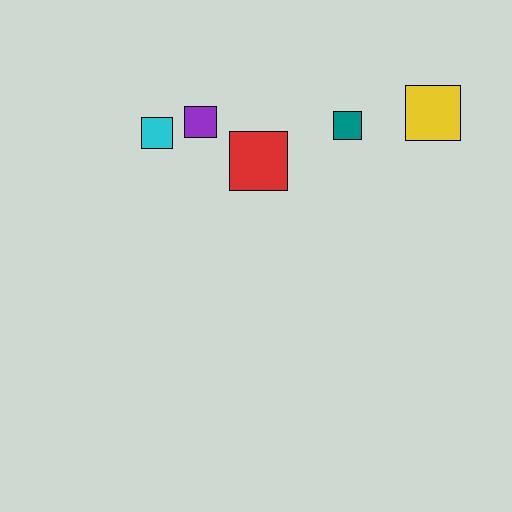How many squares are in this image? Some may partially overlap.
There are 5 squares.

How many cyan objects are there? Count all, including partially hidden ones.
There is 1 cyan object.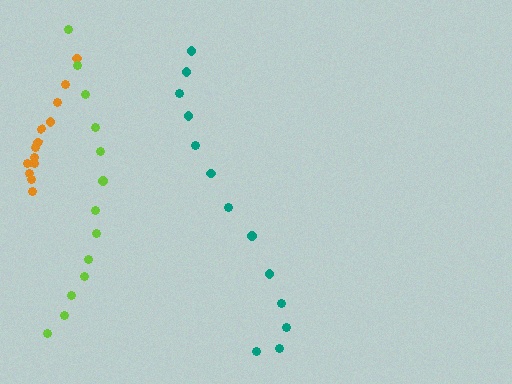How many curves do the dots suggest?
There are 3 distinct paths.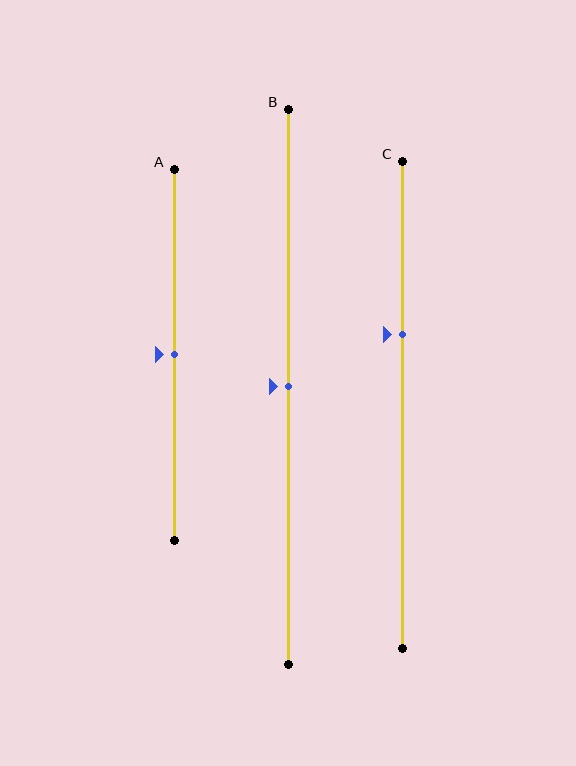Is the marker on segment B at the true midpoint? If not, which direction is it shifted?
Yes, the marker on segment B is at the true midpoint.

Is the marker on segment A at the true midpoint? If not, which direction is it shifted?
Yes, the marker on segment A is at the true midpoint.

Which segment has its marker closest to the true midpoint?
Segment A has its marker closest to the true midpoint.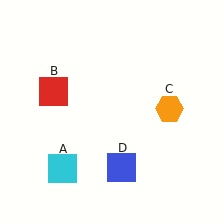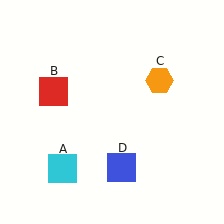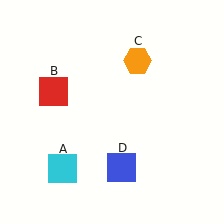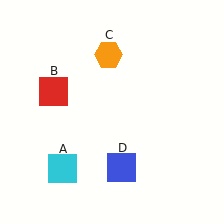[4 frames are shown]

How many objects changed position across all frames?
1 object changed position: orange hexagon (object C).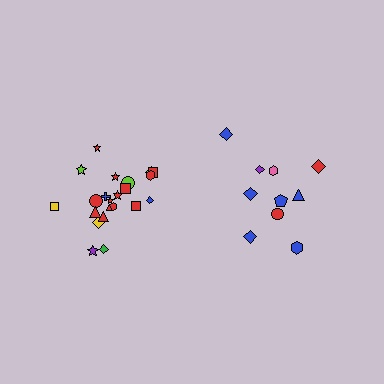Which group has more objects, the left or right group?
The left group.